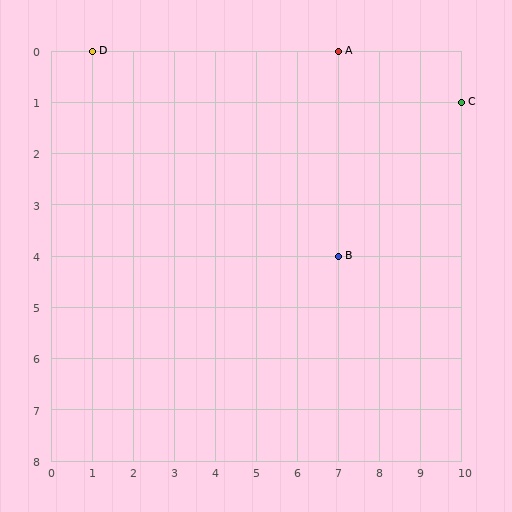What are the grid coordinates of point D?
Point D is at grid coordinates (1, 0).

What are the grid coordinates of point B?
Point B is at grid coordinates (7, 4).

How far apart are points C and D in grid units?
Points C and D are 9 columns and 1 row apart (about 9.1 grid units diagonally).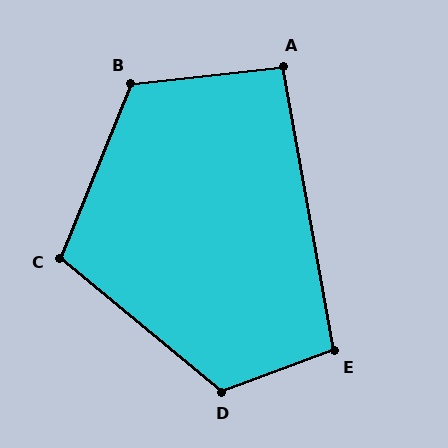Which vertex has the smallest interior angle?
A, at approximately 94 degrees.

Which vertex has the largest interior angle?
D, at approximately 120 degrees.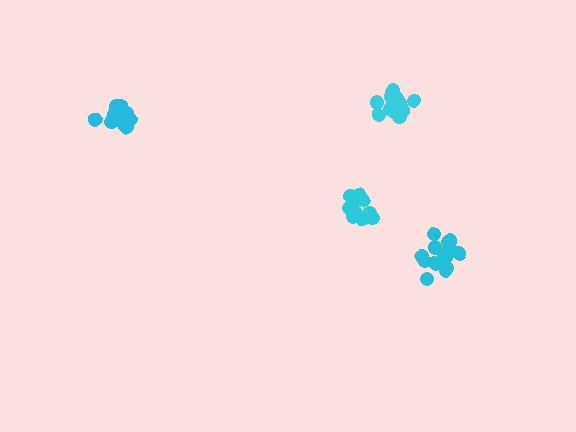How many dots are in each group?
Group 1: 13 dots, Group 2: 13 dots, Group 3: 19 dots, Group 4: 19 dots (64 total).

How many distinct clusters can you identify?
There are 4 distinct clusters.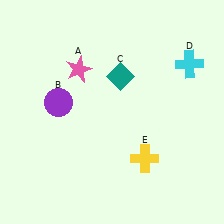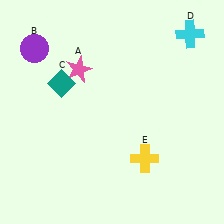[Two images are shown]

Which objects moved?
The objects that moved are: the purple circle (B), the teal diamond (C), the cyan cross (D).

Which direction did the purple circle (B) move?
The purple circle (B) moved up.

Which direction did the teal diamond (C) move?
The teal diamond (C) moved left.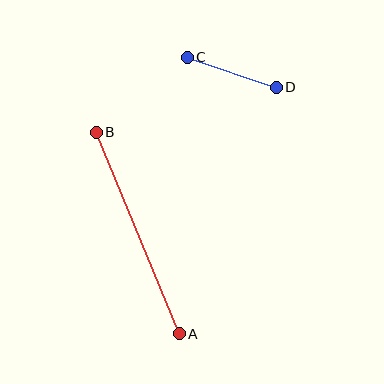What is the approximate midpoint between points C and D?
The midpoint is at approximately (232, 72) pixels.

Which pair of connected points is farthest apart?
Points A and B are farthest apart.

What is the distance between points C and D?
The distance is approximately 94 pixels.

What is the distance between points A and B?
The distance is approximately 218 pixels.